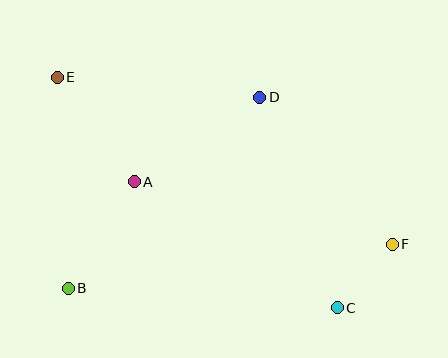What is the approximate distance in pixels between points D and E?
The distance between D and E is approximately 204 pixels.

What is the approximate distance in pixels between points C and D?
The distance between C and D is approximately 224 pixels.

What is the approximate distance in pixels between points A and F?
The distance between A and F is approximately 265 pixels.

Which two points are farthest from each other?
Points E and F are farthest from each other.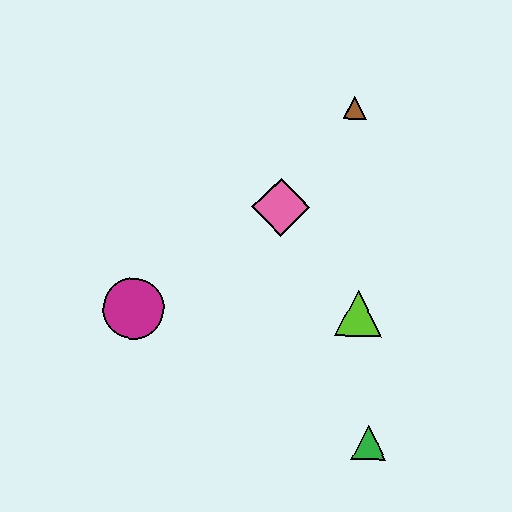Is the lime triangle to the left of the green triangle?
Yes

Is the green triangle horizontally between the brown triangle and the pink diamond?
No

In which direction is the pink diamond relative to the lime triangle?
The pink diamond is above the lime triangle.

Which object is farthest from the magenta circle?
The brown triangle is farthest from the magenta circle.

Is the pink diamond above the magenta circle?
Yes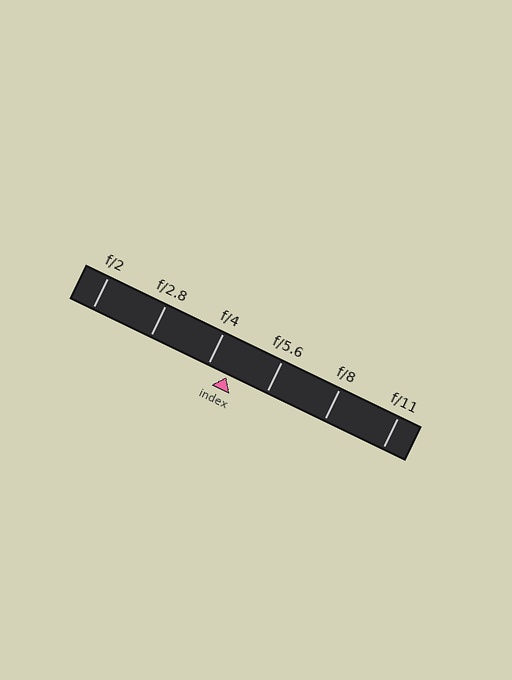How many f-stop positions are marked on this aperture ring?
There are 6 f-stop positions marked.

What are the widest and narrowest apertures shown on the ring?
The widest aperture shown is f/2 and the narrowest is f/11.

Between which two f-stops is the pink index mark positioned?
The index mark is between f/4 and f/5.6.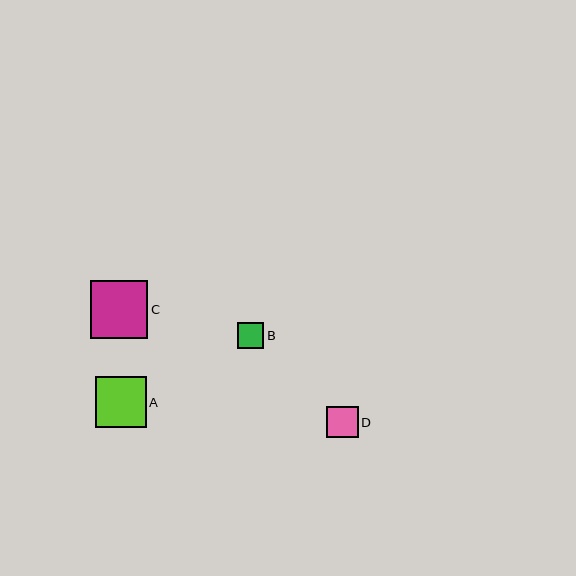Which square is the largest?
Square C is the largest with a size of approximately 58 pixels.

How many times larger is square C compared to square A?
Square C is approximately 1.1 times the size of square A.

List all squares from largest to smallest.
From largest to smallest: C, A, D, B.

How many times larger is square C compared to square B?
Square C is approximately 2.2 times the size of square B.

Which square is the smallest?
Square B is the smallest with a size of approximately 26 pixels.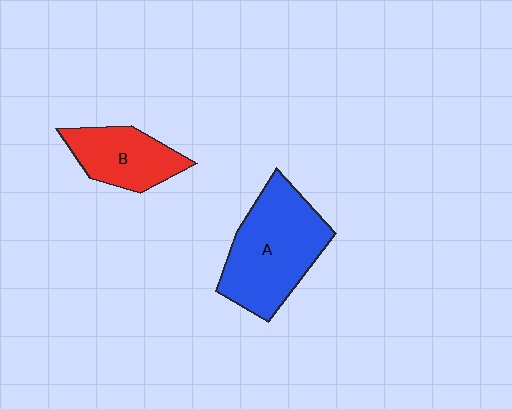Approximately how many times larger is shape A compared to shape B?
Approximately 1.7 times.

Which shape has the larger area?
Shape A (blue).